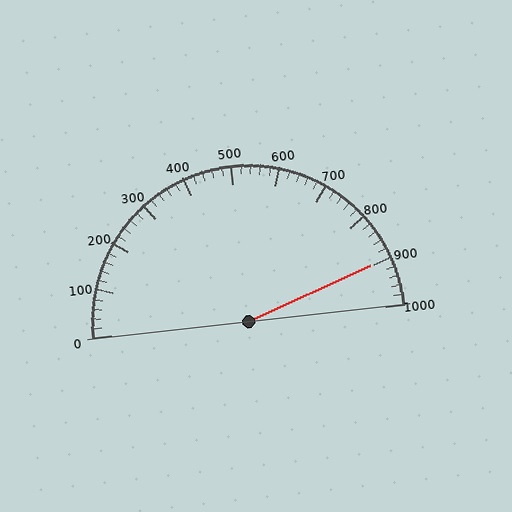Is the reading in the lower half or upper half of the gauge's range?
The reading is in the upper half of the range (0 to 1000).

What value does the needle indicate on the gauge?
The needle indicates approximately 900.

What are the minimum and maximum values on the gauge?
The gauge ranges from 0 to 1000.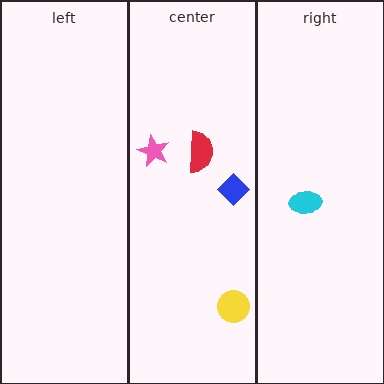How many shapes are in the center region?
4.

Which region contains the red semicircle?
The center region.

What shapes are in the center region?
The yellow circle, the red semicircle, the pink star, the blue diamond.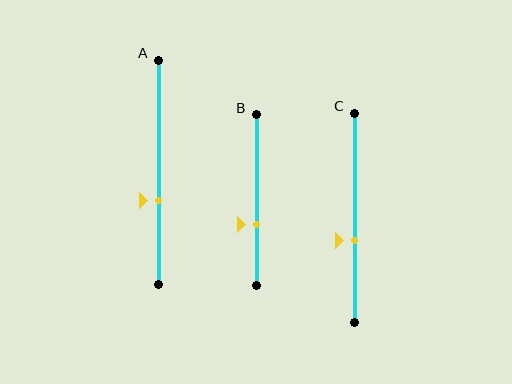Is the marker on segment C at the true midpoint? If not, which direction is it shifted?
No, the marker on segment C is shifted downward by about 11% of the segment length.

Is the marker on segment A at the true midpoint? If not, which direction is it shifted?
No, the marker on segment A is shifted downward by about 13% of the segment length.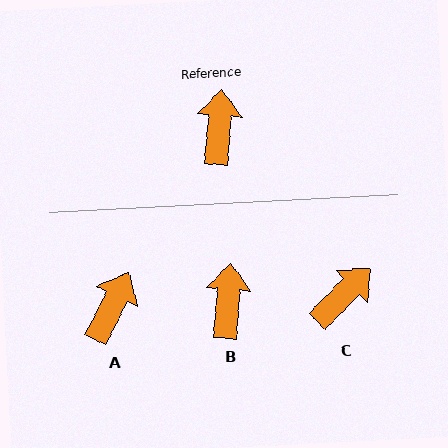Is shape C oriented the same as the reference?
No, it is off by about 40 degrees.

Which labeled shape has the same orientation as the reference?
B.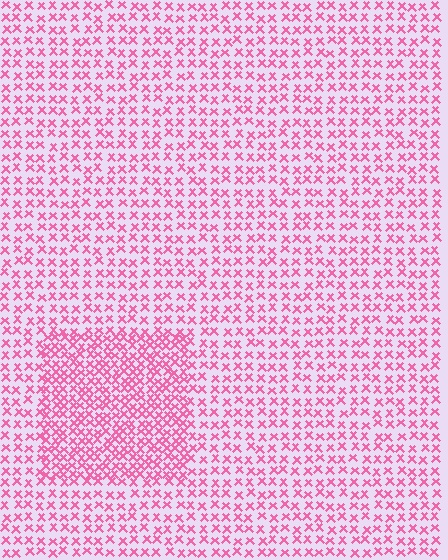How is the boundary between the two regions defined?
The boundary is defined by a change in element density (approximately 1.8x ratio). All elements are the same color, size, and shape.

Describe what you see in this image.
The image contains small pink elements arranged at two different densities. A rectangle-shaped region is visible where the elements are more densely packed than the surrounding area.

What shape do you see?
I see a rectangle.